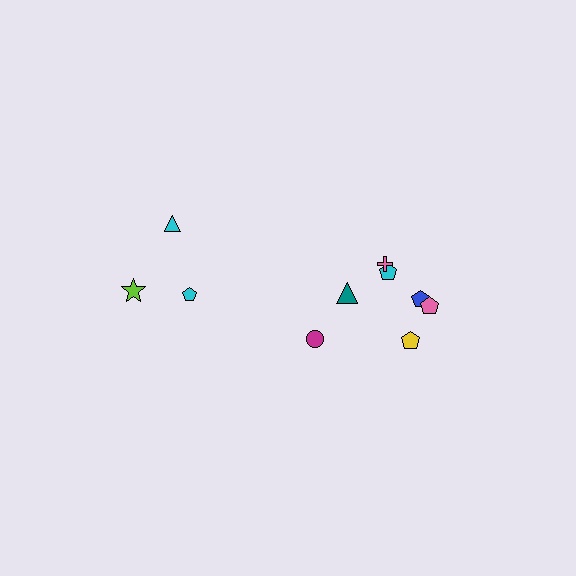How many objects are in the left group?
There are 3 objects.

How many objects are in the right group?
There are 7 objects.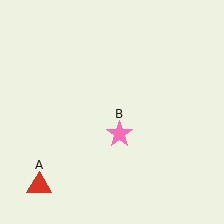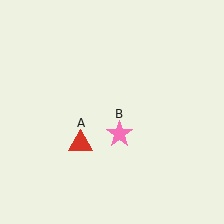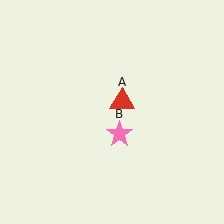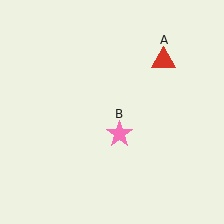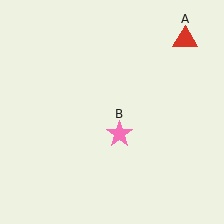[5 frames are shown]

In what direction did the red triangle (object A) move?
The red triangle (object A) moved up and to the right.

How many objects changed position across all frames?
1 object changed position: red triangle (object A).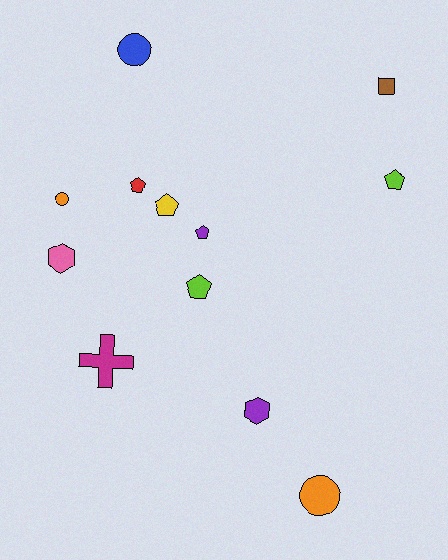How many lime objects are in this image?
There are 2 lime objects.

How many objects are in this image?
There are 12 objects.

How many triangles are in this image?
There are no triangles.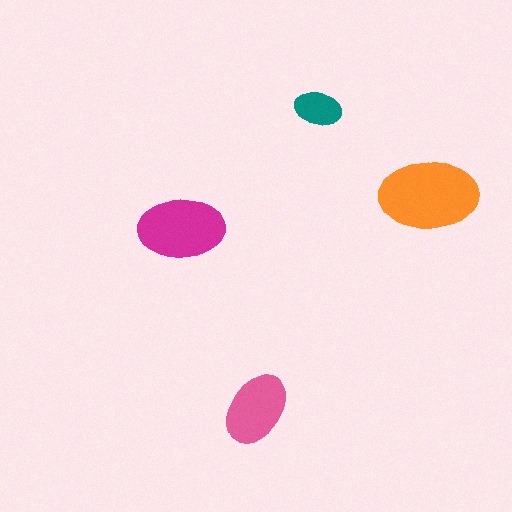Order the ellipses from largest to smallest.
the orange one, the magenta one, the pink one, the teal one.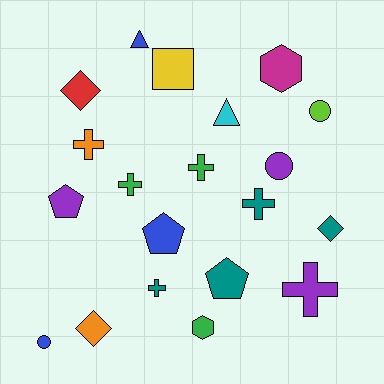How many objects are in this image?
There are 20 objects.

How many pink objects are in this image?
There are no pink objects.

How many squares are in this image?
There is 1 square.